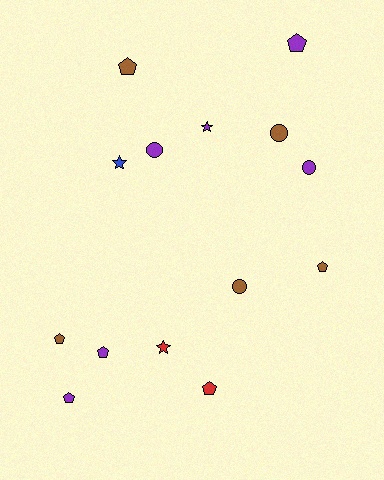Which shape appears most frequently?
Pentagon, with 7 objects.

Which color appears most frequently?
Purple, with 6 objects.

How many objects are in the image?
There are 14 objects.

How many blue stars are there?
There is 1 blue star.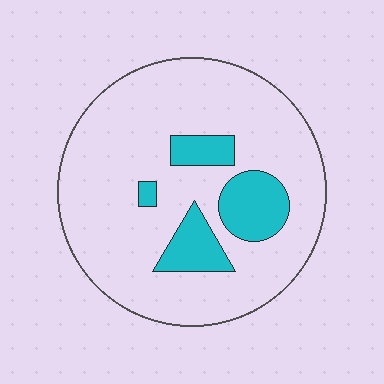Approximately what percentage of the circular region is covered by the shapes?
Approximately 15%.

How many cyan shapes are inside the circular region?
4.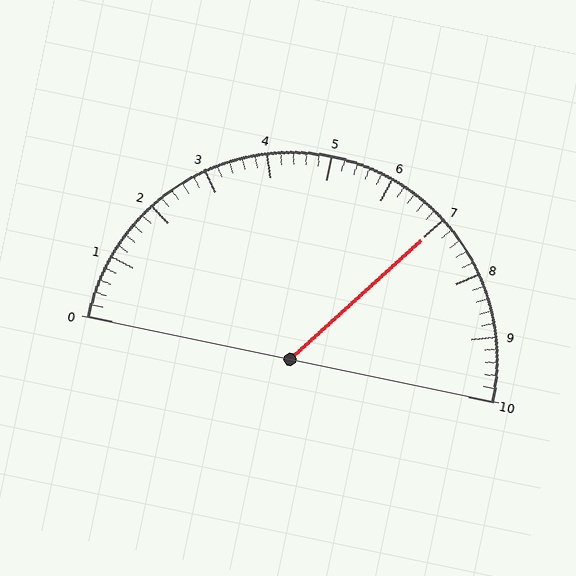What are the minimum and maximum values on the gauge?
The gauge ranges from 0 to 10.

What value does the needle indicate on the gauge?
The needle indicates approximately 7.0.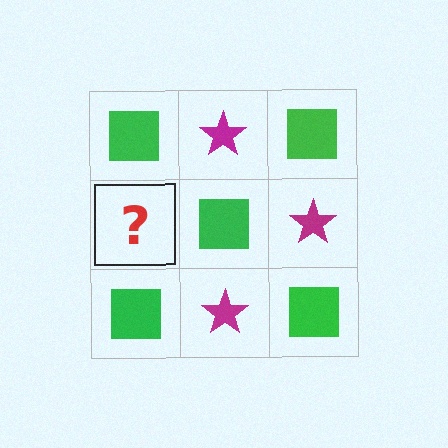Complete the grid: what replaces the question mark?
The question mark should be replaced with a magenta star.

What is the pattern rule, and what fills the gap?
The rule is that it alternates green square and magenta star in a checkerboard pattern. The gap should be filled with a magenta star.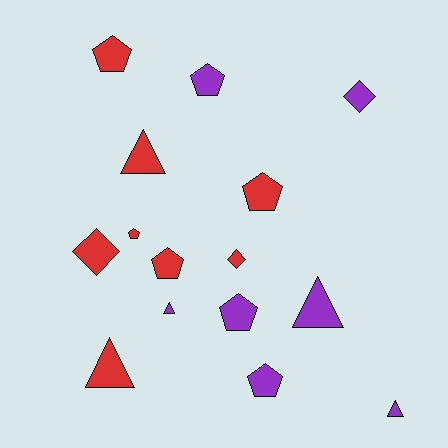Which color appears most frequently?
Red, with 8 objects.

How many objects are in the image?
There are 15 objects.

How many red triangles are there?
There are 2 red triangles.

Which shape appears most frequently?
Pentagon, with 7 objects.